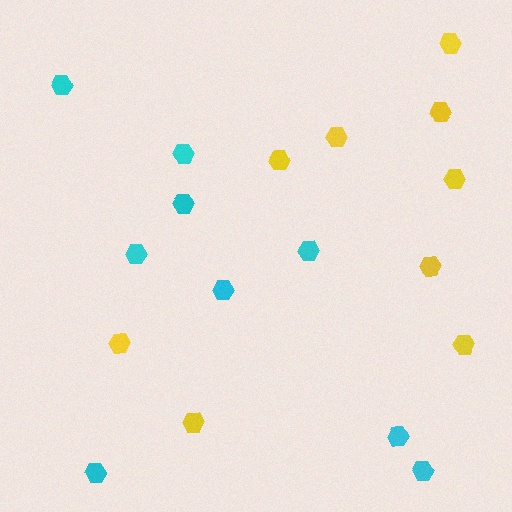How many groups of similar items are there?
There are 2 groups: one group of cyan hexagons (9) and one group of yellow hexagons (9).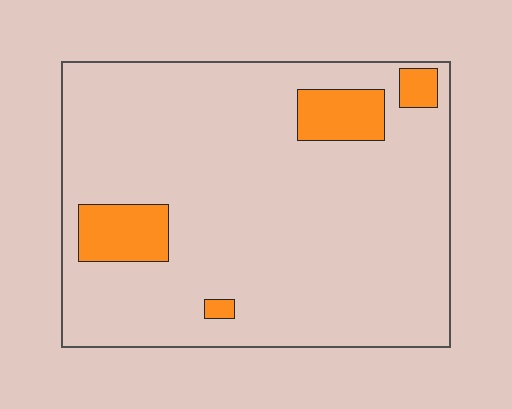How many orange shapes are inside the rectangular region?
4.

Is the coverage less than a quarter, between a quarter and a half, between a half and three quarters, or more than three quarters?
Less than a quarter.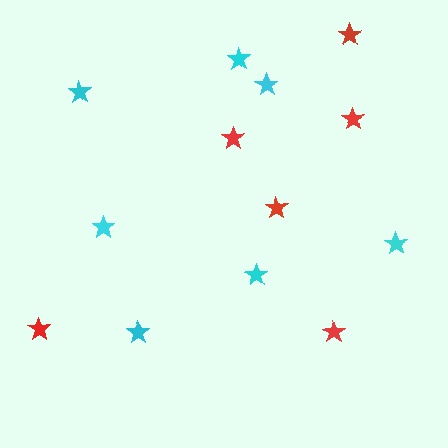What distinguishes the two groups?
There are 2 groups: one group of red stars (6) and one group of cyan stars (7).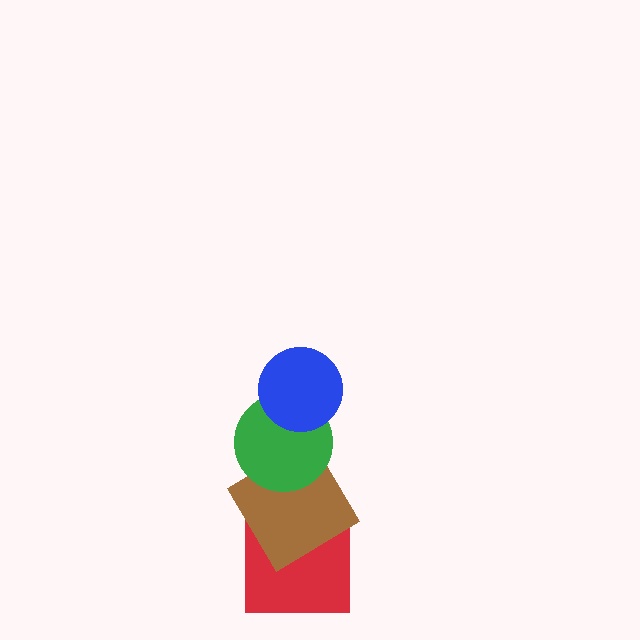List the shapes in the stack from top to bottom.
From top to bottom: the blue circle, the green circle, the brown diamond, the red square.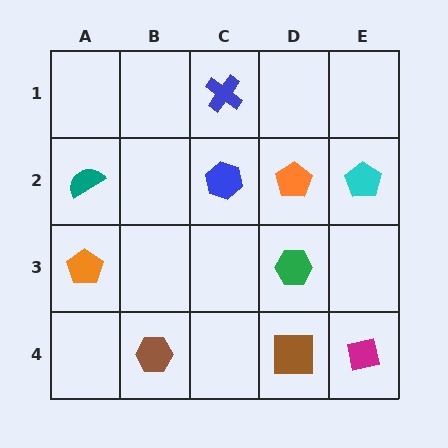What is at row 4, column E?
A magenta square.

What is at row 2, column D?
An orange pentagon.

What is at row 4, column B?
A brown hexagon.